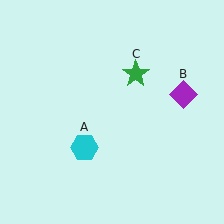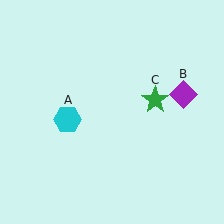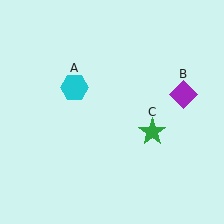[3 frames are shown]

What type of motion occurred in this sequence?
The cyan hexagon (object A), green star (object C) rotated clockwise around the center of the scene.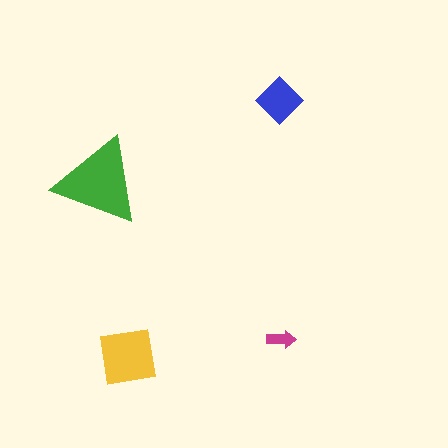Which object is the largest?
The green triangle.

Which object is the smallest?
The magenta arrow.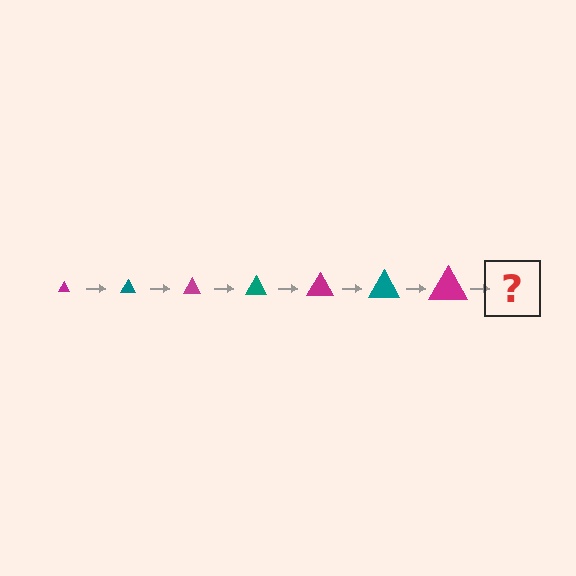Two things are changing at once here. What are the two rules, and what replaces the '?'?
The two rules are that the triangle grows larger each step and the color cycles through magenta and teal. The '?' should be a teal triangle, larger than the previous one.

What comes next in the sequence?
The next element should be a teal triangle, larger than the previous one.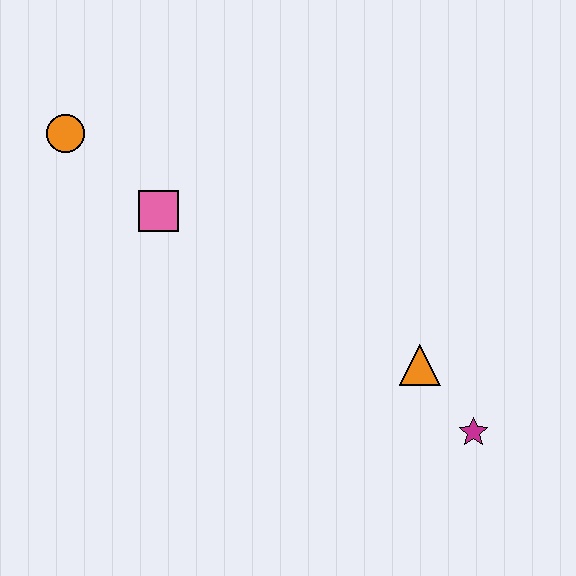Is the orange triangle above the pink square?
No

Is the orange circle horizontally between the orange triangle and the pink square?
No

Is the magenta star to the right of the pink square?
Yes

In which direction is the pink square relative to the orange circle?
The pink square is to the right of the orange circle.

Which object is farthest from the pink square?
The magenta star is farthest from the pink square.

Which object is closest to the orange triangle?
The magenta star is closest to the orange triangle.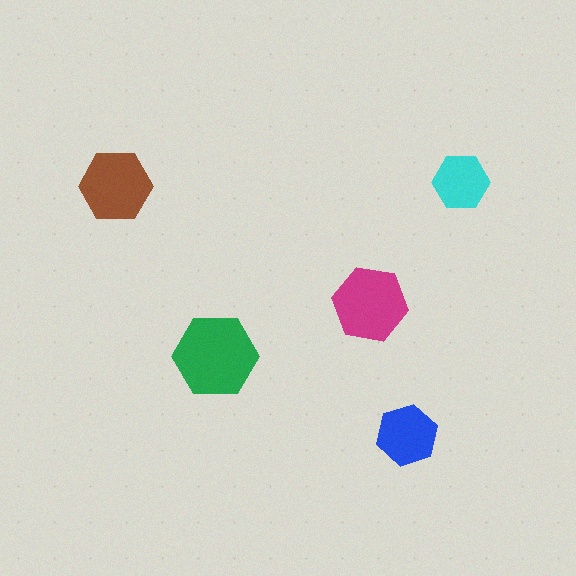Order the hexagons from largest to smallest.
the green one, the magenta one, the brown one, the blue one, the cyan one.